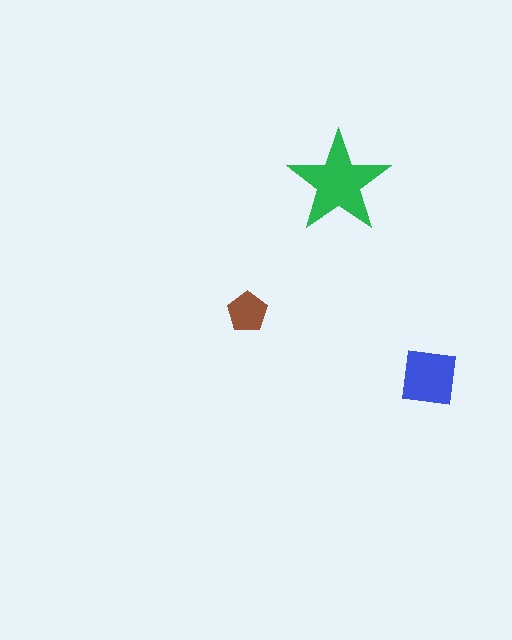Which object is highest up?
The green star is topmost.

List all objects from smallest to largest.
The brown pentagon, the blue square, the green star.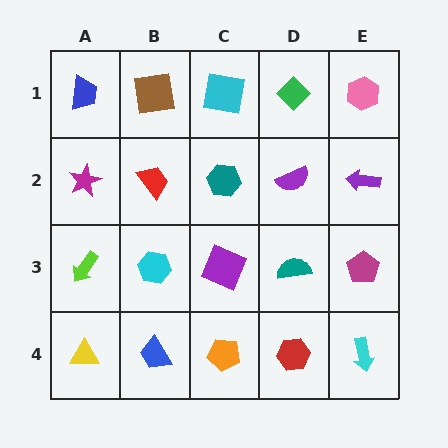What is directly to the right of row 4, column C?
A red hexagon.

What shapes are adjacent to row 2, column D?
A green diamond (row 1, column D), a teal semicircle (row 3, column D), a teal hexagon (row 2, column C), a purple arrow (row 2, column E).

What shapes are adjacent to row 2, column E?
A pink hexagon (row 1, column E), a magenta pentagon (row 3, column E), a purple semicircle (row 2, column D).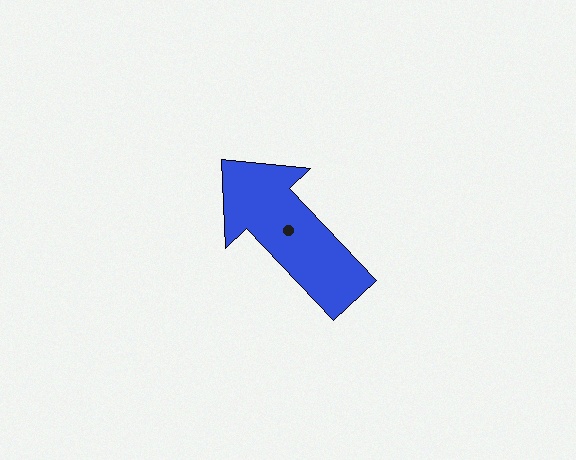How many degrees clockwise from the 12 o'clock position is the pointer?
Approximately 317 degrees.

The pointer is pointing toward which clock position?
Roughly 11 o'clock.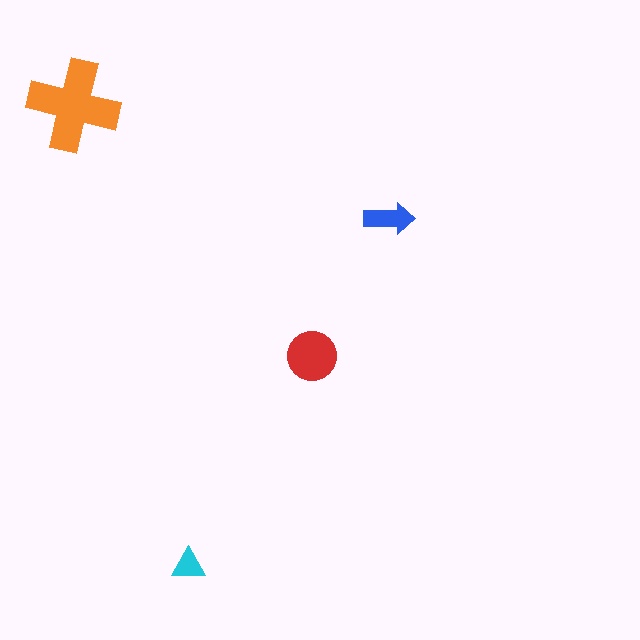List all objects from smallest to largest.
The cyan triangle, the blue arrow, the red circle, the orange cross.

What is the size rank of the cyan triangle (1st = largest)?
4th.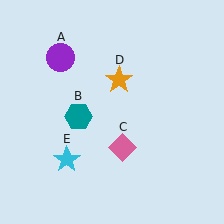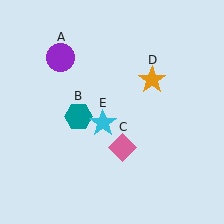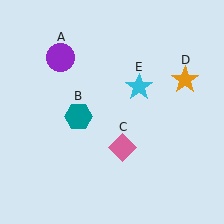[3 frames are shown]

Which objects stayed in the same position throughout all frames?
Purple circle (object A) and teal hexagon (object B) and pink diamond (object C) remained stationary.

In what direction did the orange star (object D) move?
The orange star (object D) moved right.